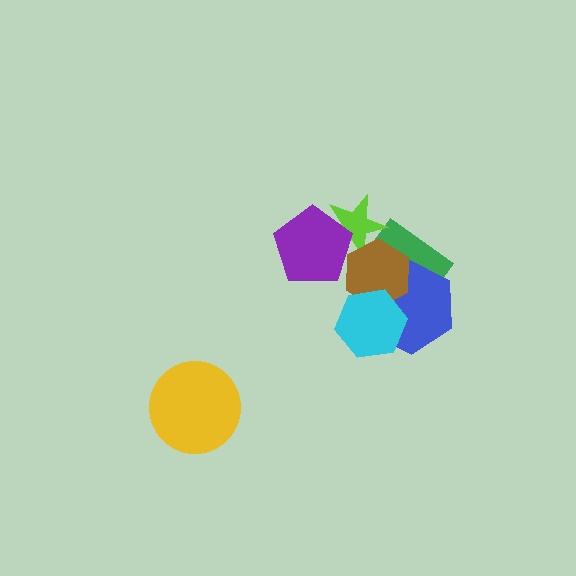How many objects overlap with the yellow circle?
0 objects overlap with the yellow circle.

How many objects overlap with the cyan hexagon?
2 objects overlap with the cyan hexagon.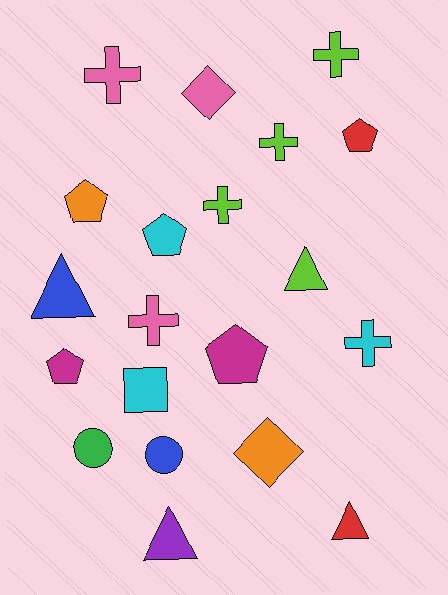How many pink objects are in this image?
There are 3 pink objects.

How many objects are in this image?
There are 20 objects.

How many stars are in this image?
There are no stars.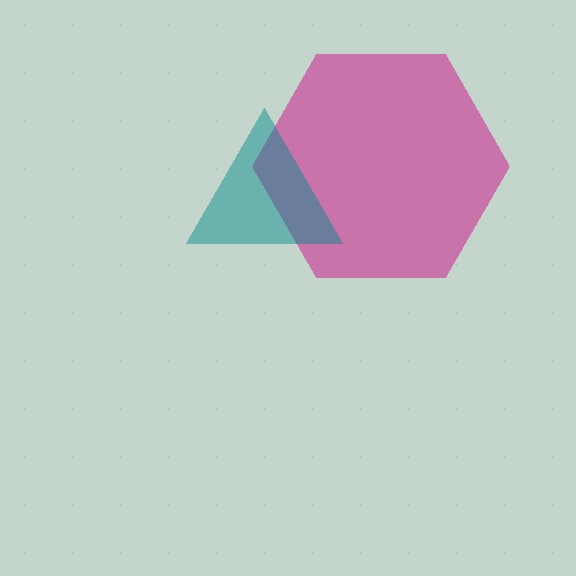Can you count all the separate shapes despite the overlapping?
Yes, there are 2 separate shapes.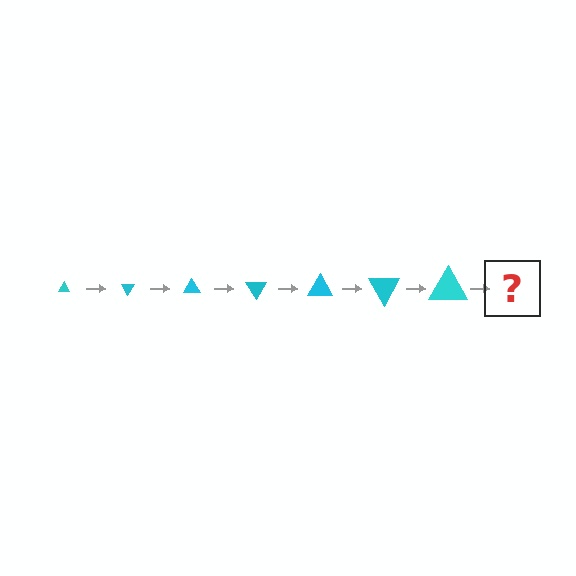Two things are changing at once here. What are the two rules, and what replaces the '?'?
The two rules are that the triangle grows larger each step and it rotates 60 degrees each step. The '?' should be a triangle, larger than the previous one and rotated 420 degrees from the start.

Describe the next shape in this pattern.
It should be a triangle, larger than the previous one and rotated 420 degrees from the start.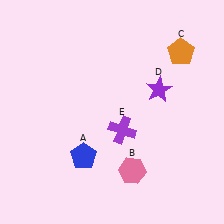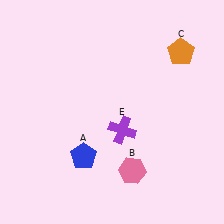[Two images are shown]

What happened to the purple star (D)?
The purple star (D) was removed in Image 2. It was in the top-right area of Image 1.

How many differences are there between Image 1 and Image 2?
There is 1 difference between the two images.